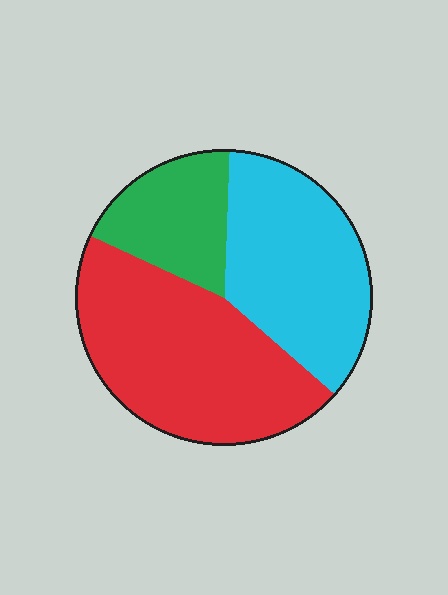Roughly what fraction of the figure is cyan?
Cyan takes up about three eighths (3/8) of the figure.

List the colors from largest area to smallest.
From largest to smallest: red, cyan, green.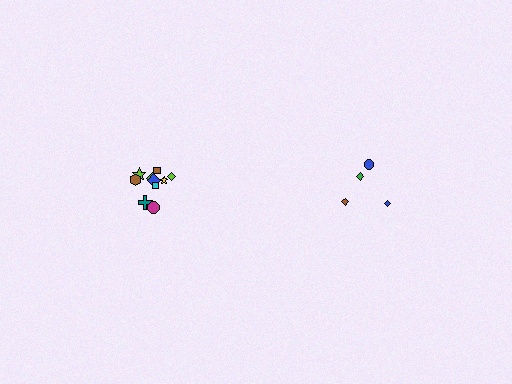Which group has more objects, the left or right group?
The left group.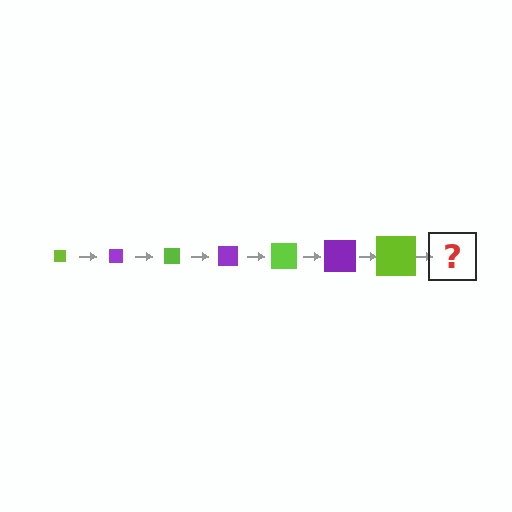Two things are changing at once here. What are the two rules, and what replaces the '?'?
The two rules are that the square grows larger each step and the color cycles through lime and purple. The '?' should be a purple square, larger than the previous one.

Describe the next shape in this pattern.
It should be a purple square, larger than the previous one.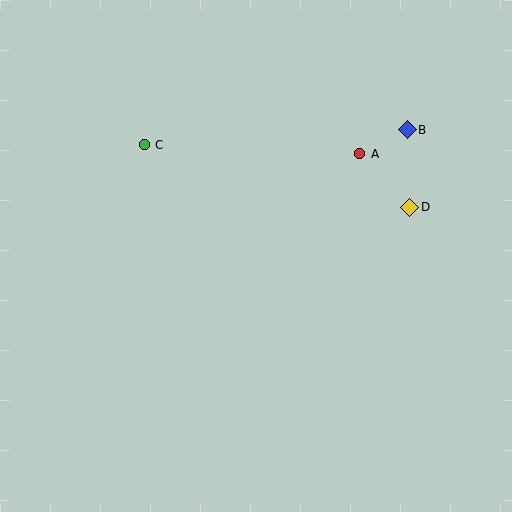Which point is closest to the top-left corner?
Point C is closest to the top-left corner.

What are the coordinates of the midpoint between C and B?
The midpoint between C and B is at (276, 137).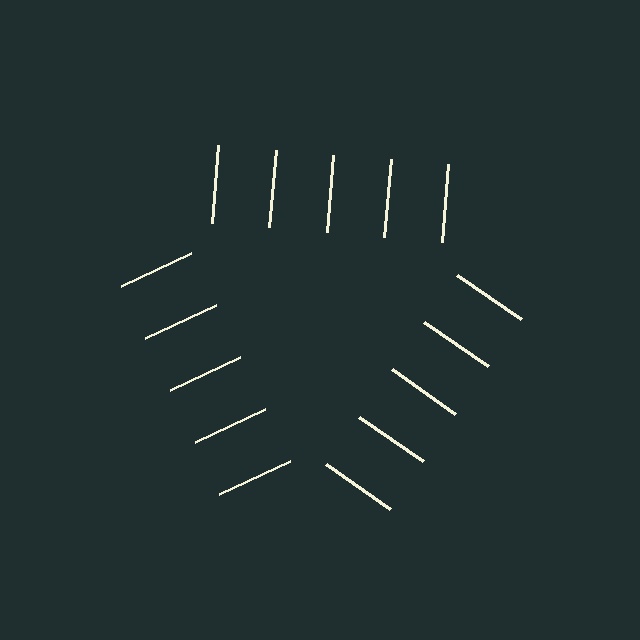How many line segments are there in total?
15 — 5 along each of the 3 edges.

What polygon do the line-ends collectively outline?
An illusory triangle — the line segments terminate on its edges but no continuous stroke is drawn.